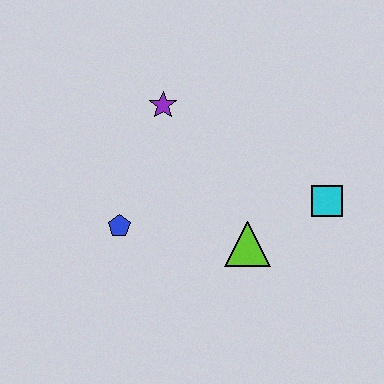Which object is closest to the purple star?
The blue pentagon is closest to the purple star.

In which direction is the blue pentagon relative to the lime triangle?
The blue pentagon is to the left of the lime triangle.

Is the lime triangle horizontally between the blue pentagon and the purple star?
No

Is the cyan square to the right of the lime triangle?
Yes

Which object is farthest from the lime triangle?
The purple star is farthest from the lime triangle.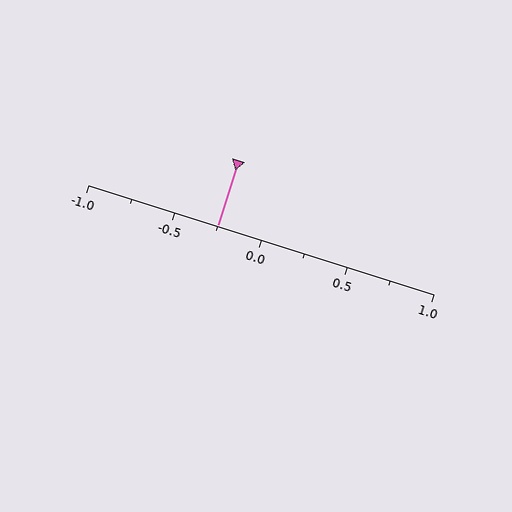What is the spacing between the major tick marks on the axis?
The major ticks are spaced 0.5 apart.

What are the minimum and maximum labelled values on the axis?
The axis runs from -1.0 to 1.0.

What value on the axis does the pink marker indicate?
The marker indicates approximately -0.25.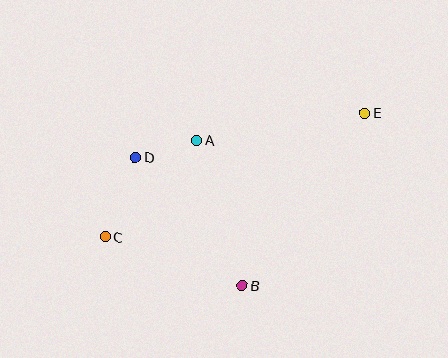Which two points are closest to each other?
Points A and D are closest to each other.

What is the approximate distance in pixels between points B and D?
The distance between B and D is approximately 167 pixels.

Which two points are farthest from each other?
Points C and E are farthest from each other.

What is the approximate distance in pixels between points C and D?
The distance between C and D is approximately 85 pixels.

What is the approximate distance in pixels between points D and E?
The distance between D and E is approximately 234 pixels.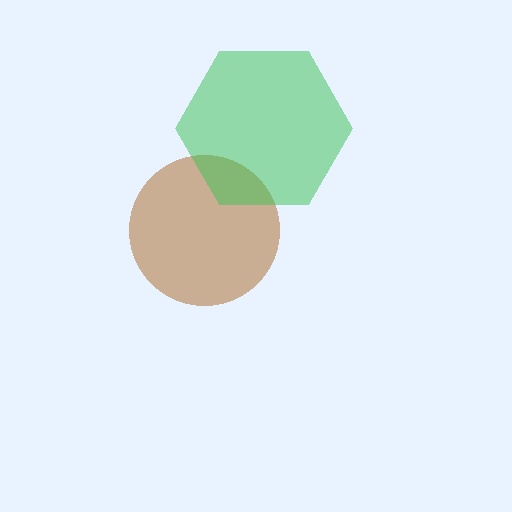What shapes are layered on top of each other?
The layered shapes are: a brown circle, a green hexagon.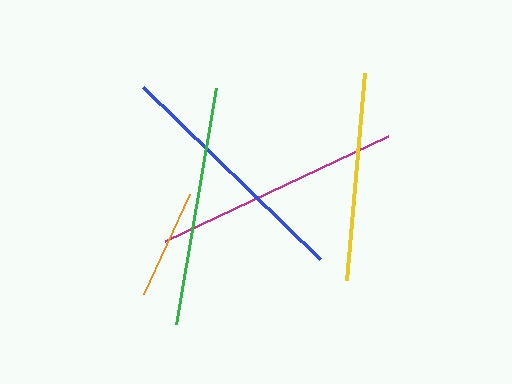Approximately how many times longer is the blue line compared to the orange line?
The blue line is approximately 2.2 times the length of the orange line.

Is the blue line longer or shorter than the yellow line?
The blue line is longer than the yellow line.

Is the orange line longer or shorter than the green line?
The green line is longer than the orange line.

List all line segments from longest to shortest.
From longest to shortest: blue, magenta, green, yellow, orange.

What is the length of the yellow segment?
The yellow segment is approximately 207 pixels long.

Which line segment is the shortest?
The orange line is the shortest at approximately 110 pixels.